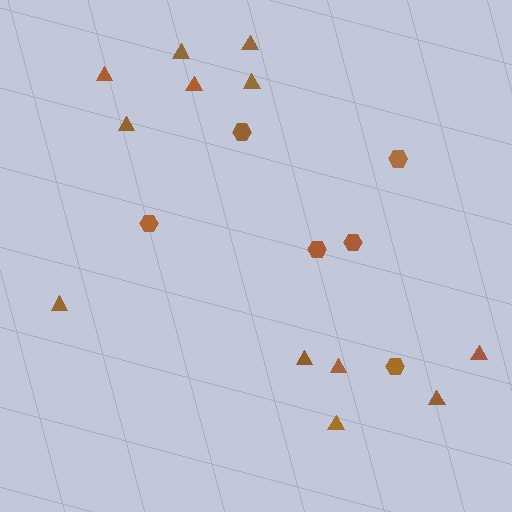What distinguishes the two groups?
There are 2 groups: one group of triangles (12) and one group of hexagons (6).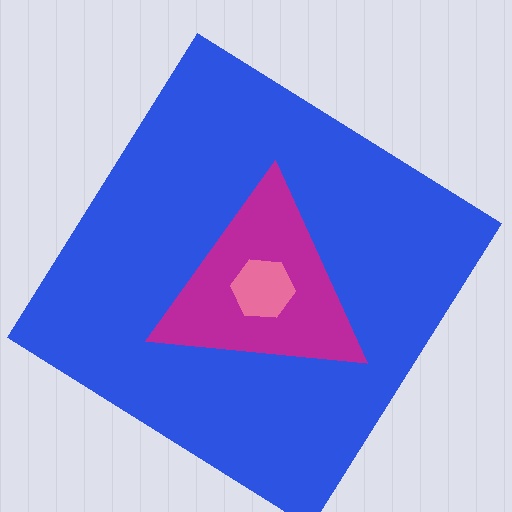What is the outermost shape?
The blue diamond.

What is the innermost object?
The pink hexagon.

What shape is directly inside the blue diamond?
The magenta triangle.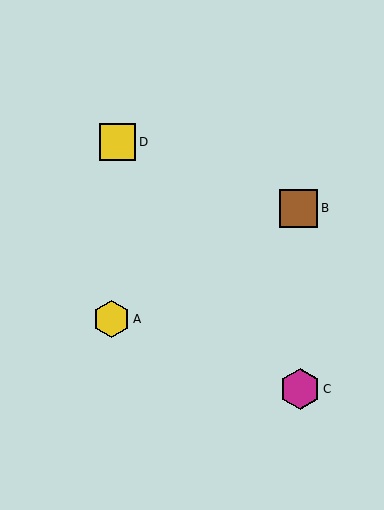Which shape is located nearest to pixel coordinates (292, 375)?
The magenta hexagon (labeled C) at (300, 389) is nearest to that location.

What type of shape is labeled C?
Shape C is a magenta hexagon.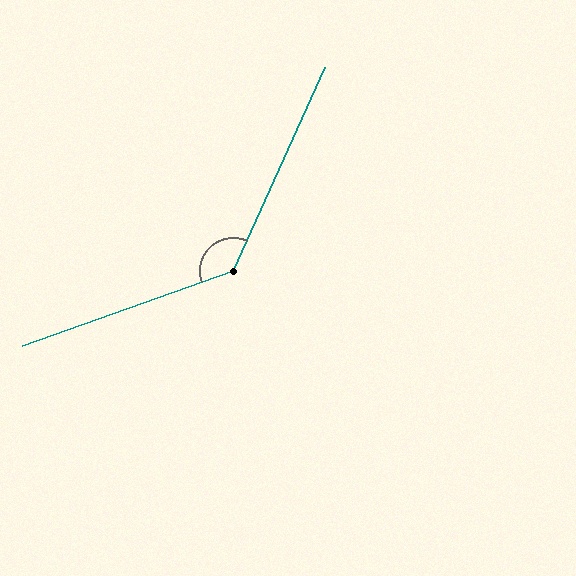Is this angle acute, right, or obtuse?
It is obtuse.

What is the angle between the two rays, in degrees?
Approximately 134 degrees.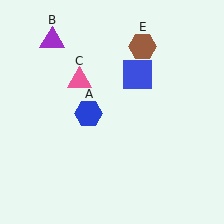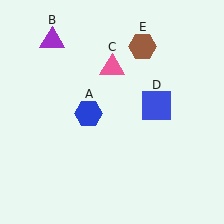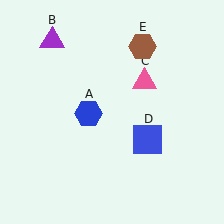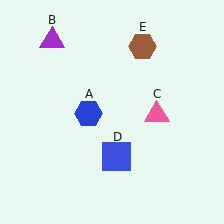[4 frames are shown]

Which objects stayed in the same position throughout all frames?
Blue hexagon (object A) and purple triangle (object B) and brown hexagon (object E) remained stationary.